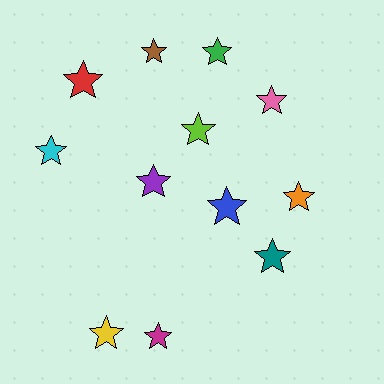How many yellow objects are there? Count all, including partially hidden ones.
There is 1 yellow object.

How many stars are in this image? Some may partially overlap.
There are 12 stars.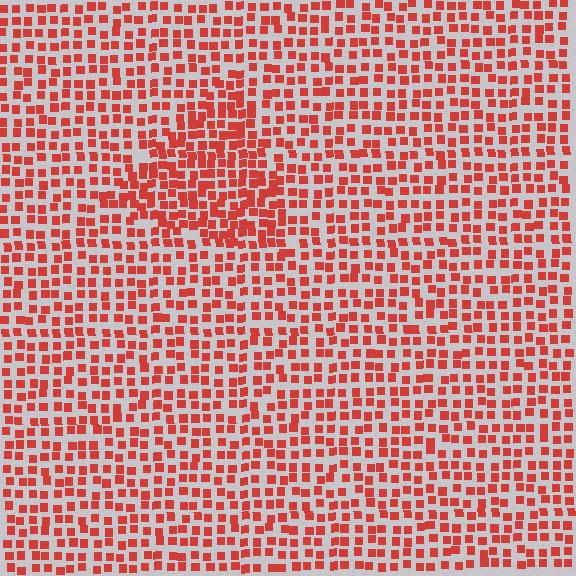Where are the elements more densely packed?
The elements are more densely packed inside the triangle boundary.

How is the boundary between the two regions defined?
The boundary is defined by a change in element density (approximately 1.6x ratio). All elements are the same color, size, and shape.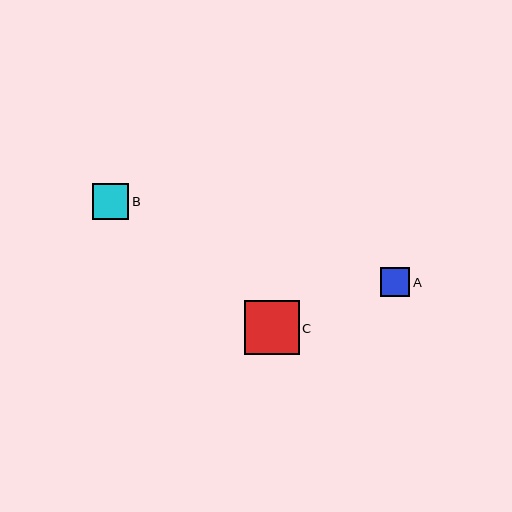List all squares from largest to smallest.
From largest to smallest: C, B, A.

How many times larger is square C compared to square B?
Square C is approximately 1.5 times the size of square B.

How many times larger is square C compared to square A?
Square C is approximately 1.9 times the size of square A.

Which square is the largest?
Square C is the largest with a size of approximately 55 pixels.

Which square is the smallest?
Square A is the smallest with a size of approximately 29 pixels.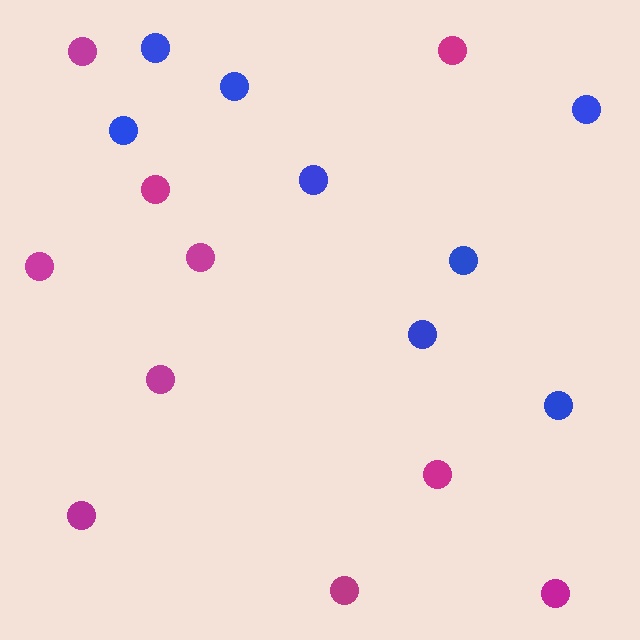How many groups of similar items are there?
There are 2 groups: one group of blue circles (8) and one group of magenta circles (10).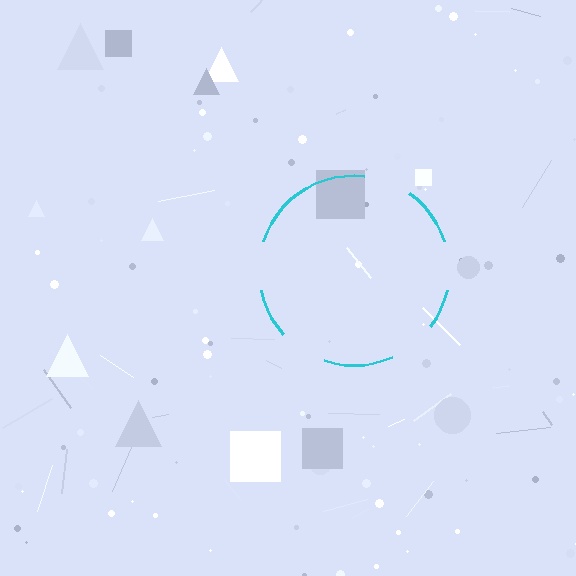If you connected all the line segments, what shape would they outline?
They would outline a circle.